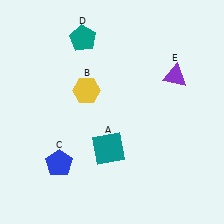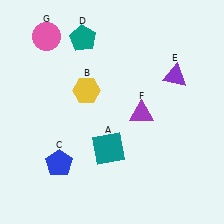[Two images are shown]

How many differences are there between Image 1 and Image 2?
There are 2 differences between the two images.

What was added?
A purple triangle (F), a pink circle (G) were added in Image 2.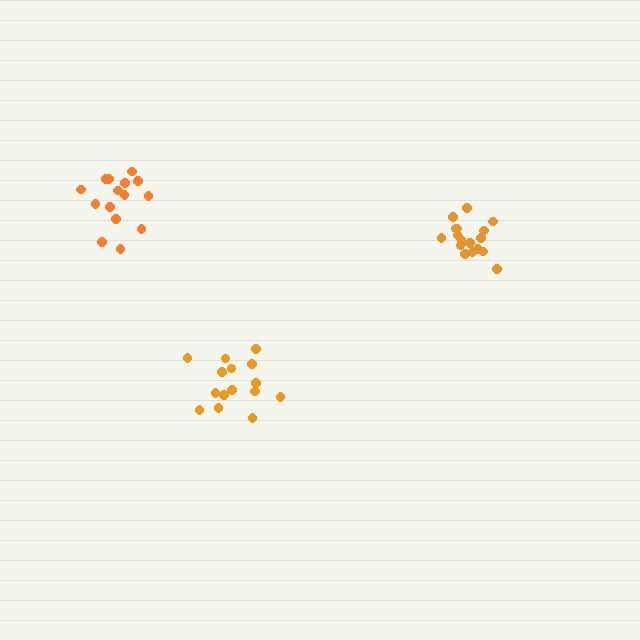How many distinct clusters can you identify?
There are 3 distinct clusters.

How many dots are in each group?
Group 1: 18 dots, Group 2: 15 dots, Group 3: 15 dots (48 total).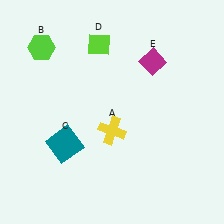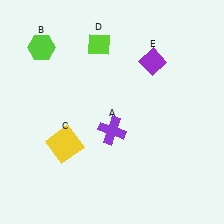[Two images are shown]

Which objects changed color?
A changed from yellow to purple. C changed from teal to yellow. E changed from magenta to purple.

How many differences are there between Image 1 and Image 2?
There are 3 differences between the two images.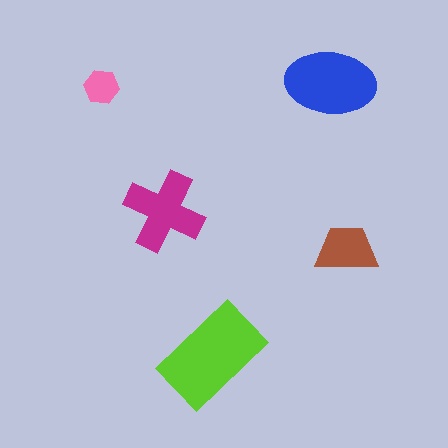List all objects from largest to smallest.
The lime rectangle, the blue ellipse, the magenta cross, the brown trapezoid, the pink hexagon.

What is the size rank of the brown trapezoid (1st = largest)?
4th.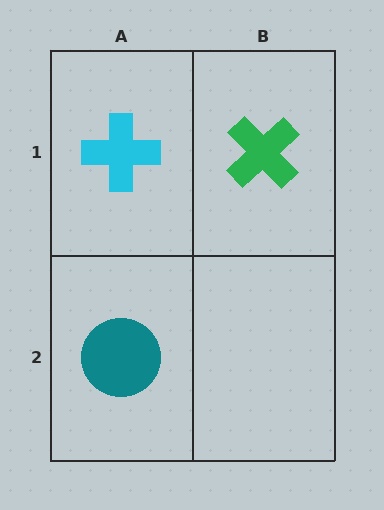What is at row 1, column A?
A cyan cross.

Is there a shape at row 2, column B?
No, that cell is empty.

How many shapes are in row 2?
1 shape.